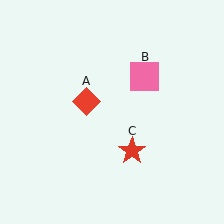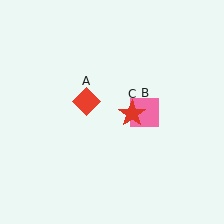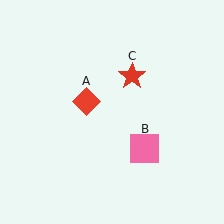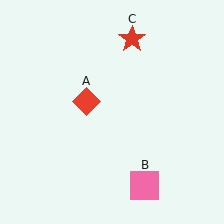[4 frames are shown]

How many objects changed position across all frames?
2 objects changed position: pink square (object B), red star (object C).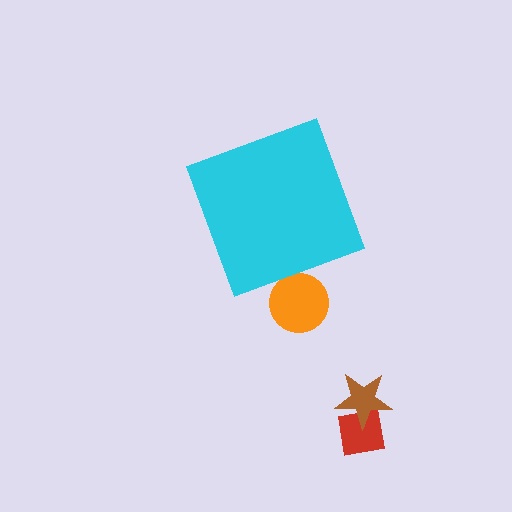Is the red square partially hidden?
No, the red square is fully visible.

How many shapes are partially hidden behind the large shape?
1 shape is partially hidden.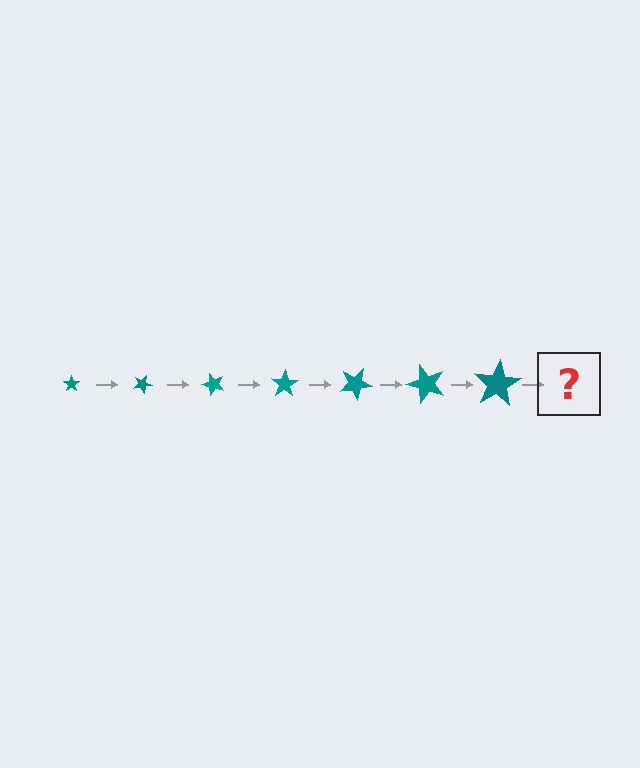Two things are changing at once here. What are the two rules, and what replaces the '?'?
The two rules are that the star grows larger each step and it rotates 25 degrees each step. The '?' should be a star, larger than the previous one and rotated 175 degrees from the start.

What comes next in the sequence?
The next element should be a star, larger than the previous one and rotated 175 degrees from the start.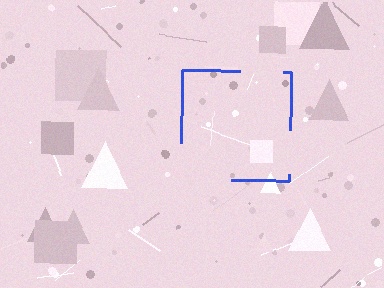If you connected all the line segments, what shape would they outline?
They would outline a square.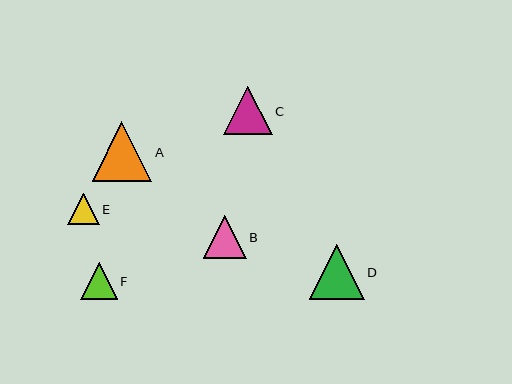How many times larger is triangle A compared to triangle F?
Triangle A is approximately 1.6 times the size of triangle F.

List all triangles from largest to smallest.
From largest to smallest: A, D, C, B, F, E.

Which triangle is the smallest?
Triangle E is the smallest with a size of approximately 31 pixels.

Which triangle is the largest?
Triangle A is the largest with a size of approximately 60 pixels.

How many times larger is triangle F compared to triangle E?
Triangle F is approximately 1.2 times the size of triangle E.